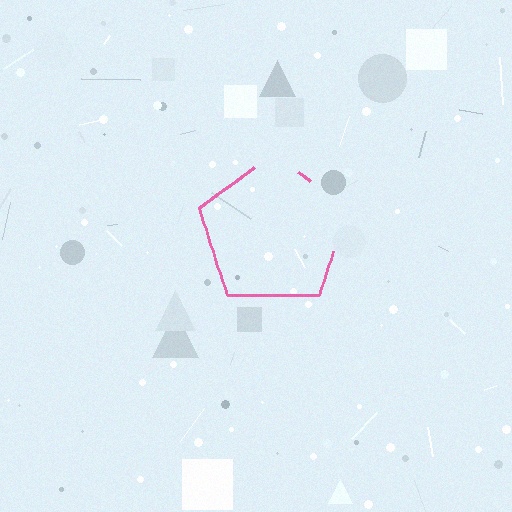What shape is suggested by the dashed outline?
The dashed outline suggests a pentagon.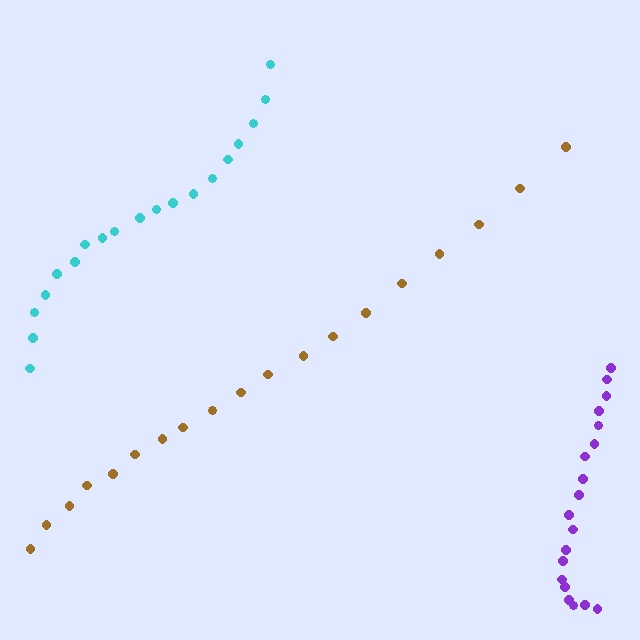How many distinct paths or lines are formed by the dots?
There are 3 distinct paths.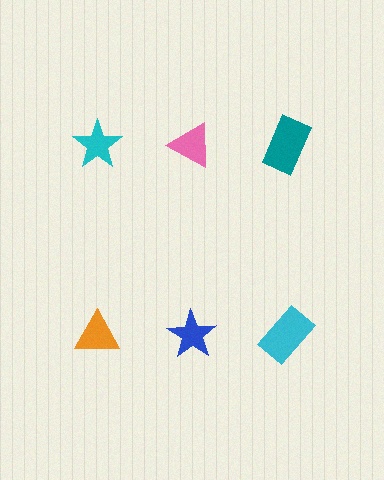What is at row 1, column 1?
A cyan star.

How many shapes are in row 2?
3 shapes.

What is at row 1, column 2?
A pink triangle.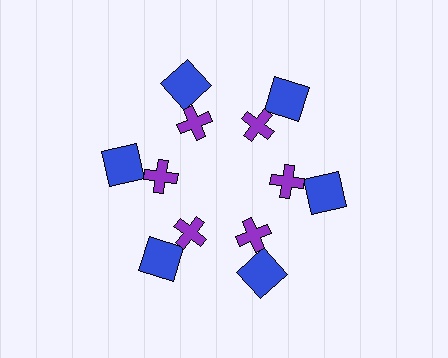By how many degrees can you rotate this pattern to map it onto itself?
The pattern maps onto itself every 60 degrees of rotation.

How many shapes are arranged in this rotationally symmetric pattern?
There are 12 shapes, arranged in 6 groups of 2.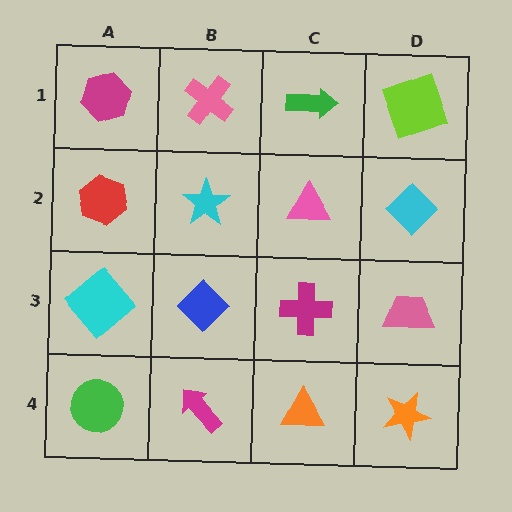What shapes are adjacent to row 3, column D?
A cyan diamond (row 2, column D), an orange star (row 4, column D), a magenta cross (row 3, column C).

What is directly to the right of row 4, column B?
An orange triangle.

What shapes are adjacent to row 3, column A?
A red hexagon (row 2, column A), a green circle (row 4, column A), a blue diamond (row 3, column B).